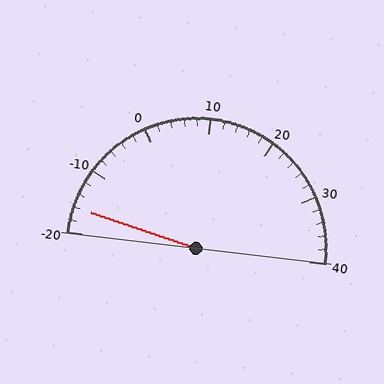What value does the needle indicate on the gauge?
The needle indicates approximately -16.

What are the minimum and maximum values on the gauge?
The gauge ranges from -20 to 40.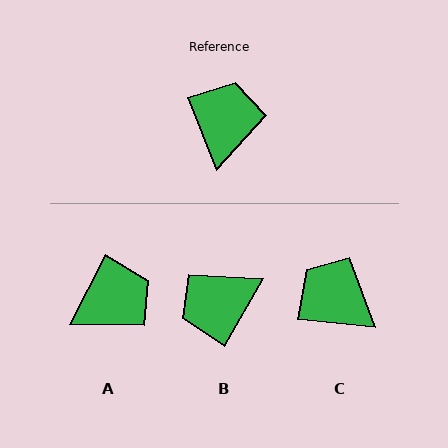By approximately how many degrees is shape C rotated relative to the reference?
Approximately 63 degrees counter-clockwise.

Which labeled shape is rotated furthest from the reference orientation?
B, about 129 degrees away.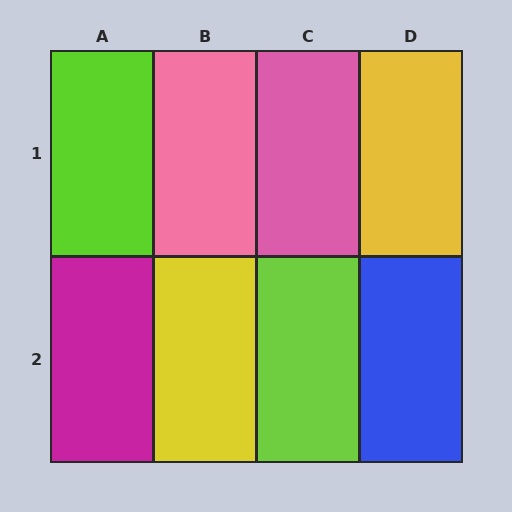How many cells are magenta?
1 cell is magenta.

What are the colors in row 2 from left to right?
Magenta, yellow, lime, blue.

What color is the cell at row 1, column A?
Lime.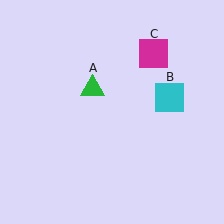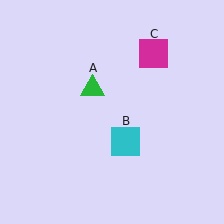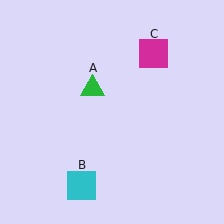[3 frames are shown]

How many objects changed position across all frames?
1 object changed position: cyan square (object B).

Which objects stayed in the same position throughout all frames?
Green triangle (object A) and magenta square (object C) remained stationary.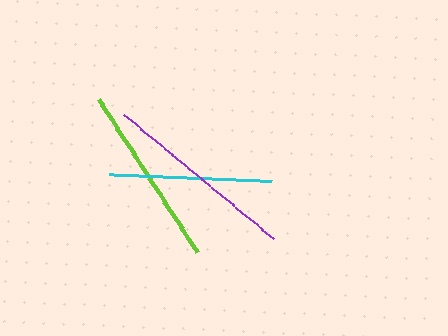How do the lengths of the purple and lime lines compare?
The purple and lime lines are approximately the same length.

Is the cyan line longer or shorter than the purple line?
The purple line is longer than the cyan line.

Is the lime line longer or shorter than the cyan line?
The lime line is longer than the cyan line.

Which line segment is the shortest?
The cyan line is the shortest at approximately 163 pixels.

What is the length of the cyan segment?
The cyan segment is approximately 163 pixels long.